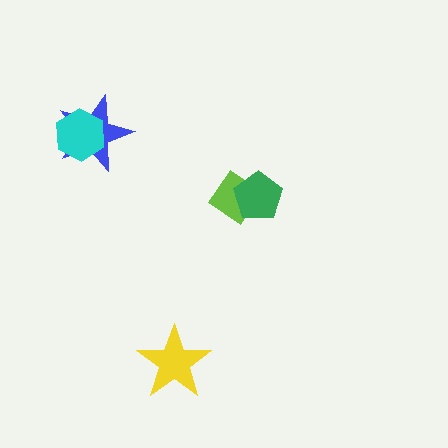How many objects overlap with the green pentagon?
1 object overlaps with the green pentagon.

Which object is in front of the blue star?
The cyan hexagon is in front of the blue star.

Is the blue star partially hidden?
Yes, it is partially covered by another shape.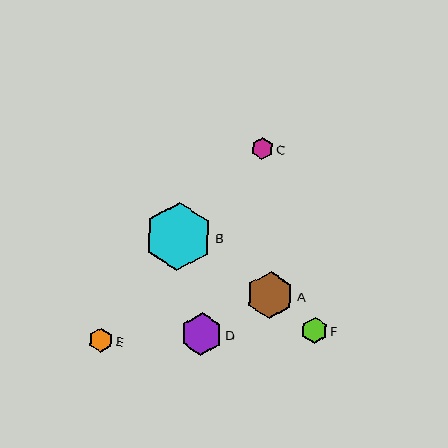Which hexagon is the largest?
Hexagon B is the largest with a size of approximately 68 pixels.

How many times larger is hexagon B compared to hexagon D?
Hexagon B is approximately 1.6 times the size of hexagon D.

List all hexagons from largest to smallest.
From largest to smallest: B, A, D, F, E, C.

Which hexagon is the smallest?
Hexagon C is the smallest with a size of approximately 22 pixels.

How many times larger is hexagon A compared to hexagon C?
Hexagon A is approximately 2.1 times the size of hexagon C.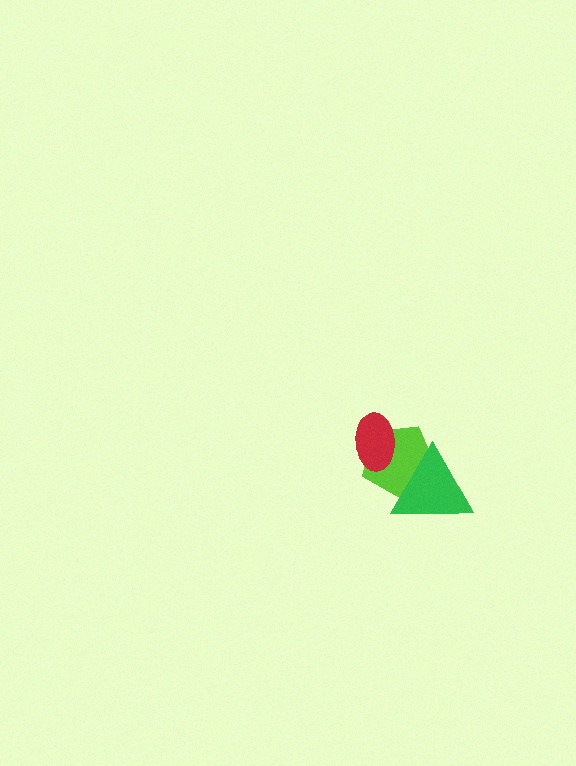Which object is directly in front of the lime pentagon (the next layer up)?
The red ellipse is directly in front of the lime pentagon.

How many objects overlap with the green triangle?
1 object overlaps with the green triangle.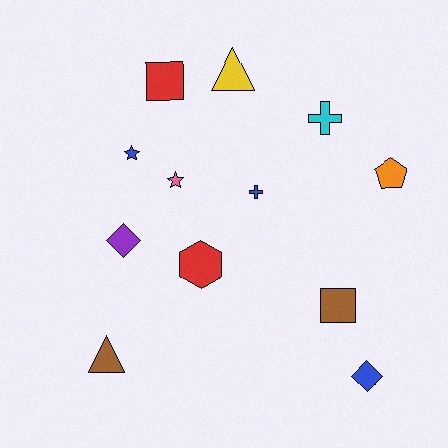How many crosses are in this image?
There are 2 crosses.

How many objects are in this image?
There are 12 objects.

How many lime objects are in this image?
There are no lime objects.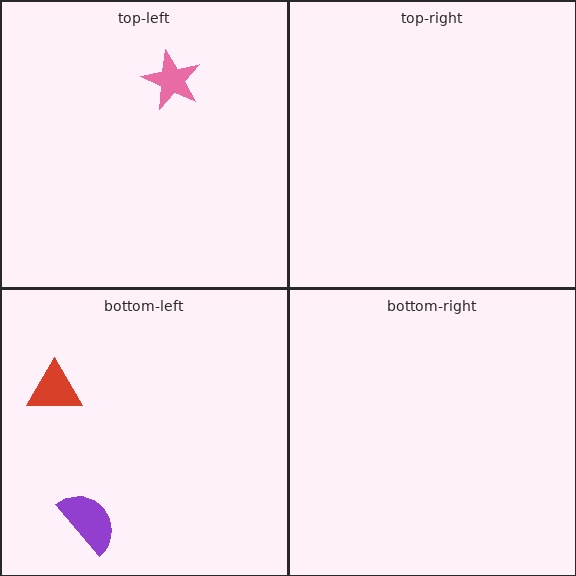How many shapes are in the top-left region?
1.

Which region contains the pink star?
The top-left region.